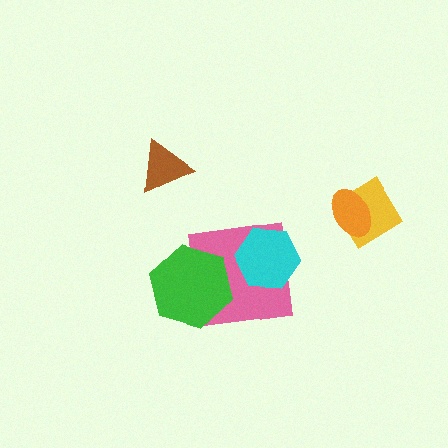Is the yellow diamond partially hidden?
Yes, it is partially covered by another shape.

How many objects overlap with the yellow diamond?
1 object overlaps with the yellow diamond.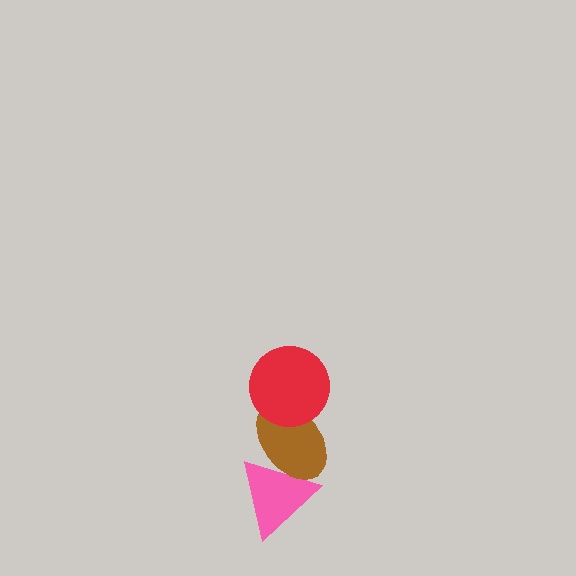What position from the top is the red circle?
The red circle is 1st from the top.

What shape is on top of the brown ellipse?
The red circle is on top of the brown ellipse.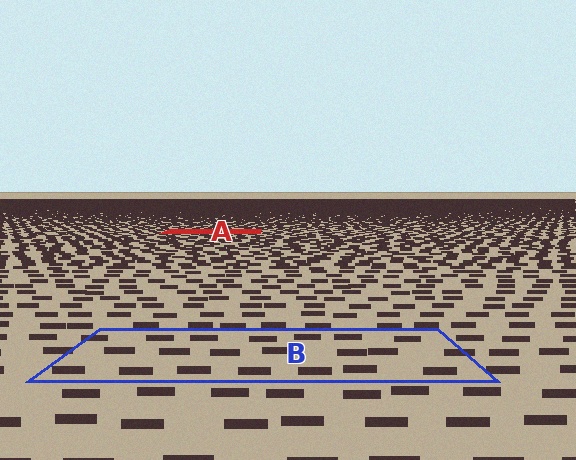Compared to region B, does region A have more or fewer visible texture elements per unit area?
Region A has more texture elements per unit area — they are packed more densely because it is farther away.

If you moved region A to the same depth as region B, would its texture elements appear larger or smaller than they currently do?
They would appear larger. At a closer depth, the same texture elements are projected at a bigger on-screen size.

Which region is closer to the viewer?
Region B is closer. The texture elements there are larger and more spread out.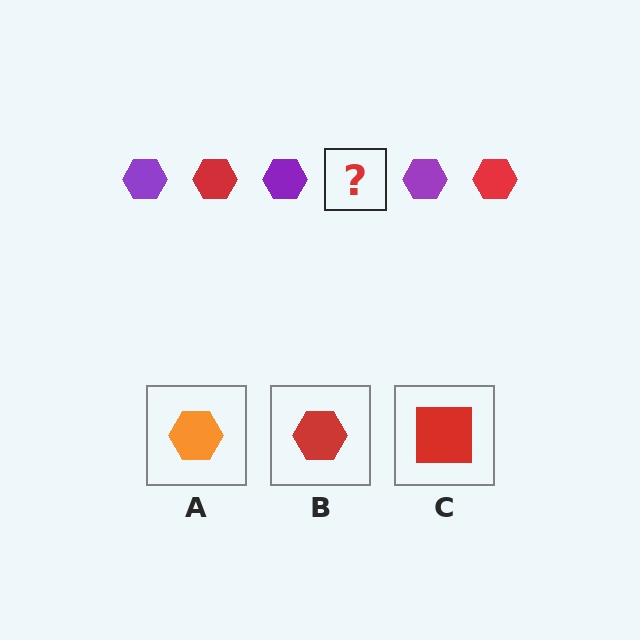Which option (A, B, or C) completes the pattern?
B.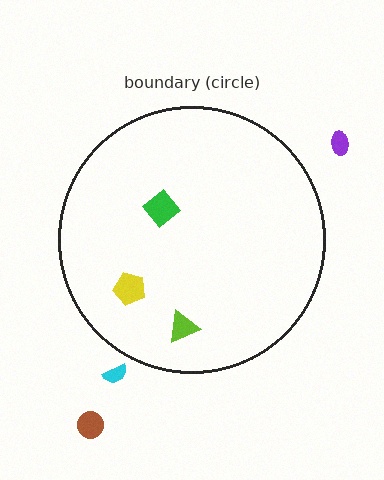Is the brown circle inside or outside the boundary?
Outside.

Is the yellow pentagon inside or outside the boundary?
Inside.